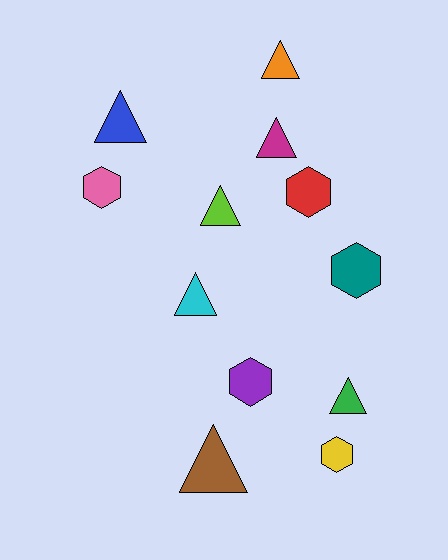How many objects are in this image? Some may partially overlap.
There are 12 objects.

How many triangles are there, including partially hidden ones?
There are 7 triangles.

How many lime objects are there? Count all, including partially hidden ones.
There is 1 lime object.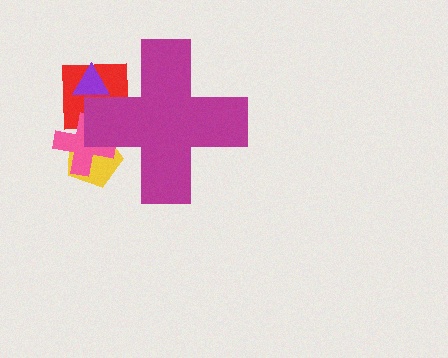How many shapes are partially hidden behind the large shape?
4 shapes are partially hidden.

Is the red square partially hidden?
Yes, the red square is partially hidden behind the magenta cross.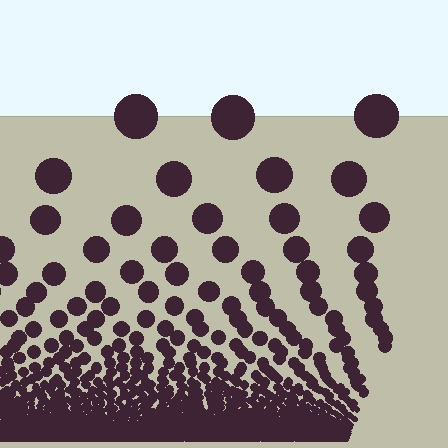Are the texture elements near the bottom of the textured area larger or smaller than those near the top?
Smaller. The gradient is inverted — elements near the bottom are smaller and denser.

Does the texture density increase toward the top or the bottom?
Density increases toward the bottom.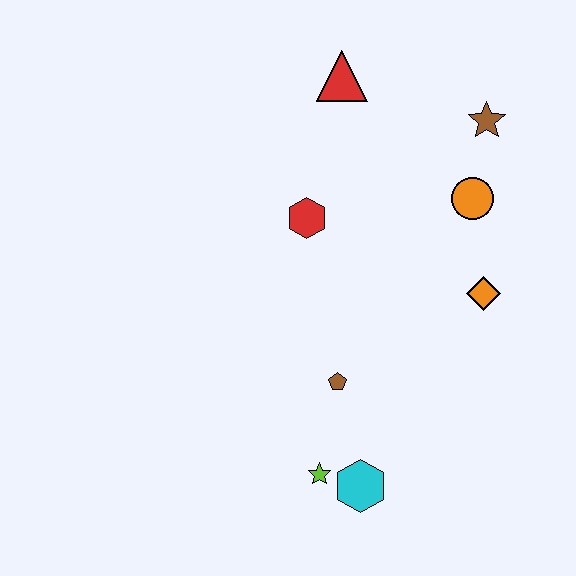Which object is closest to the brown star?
The orange circle is closest to the brown star.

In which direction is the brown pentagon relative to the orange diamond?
The brown pentagon is to the left of the orange diamond.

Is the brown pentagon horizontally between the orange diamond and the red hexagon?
Yes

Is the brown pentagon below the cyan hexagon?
No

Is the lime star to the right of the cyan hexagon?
No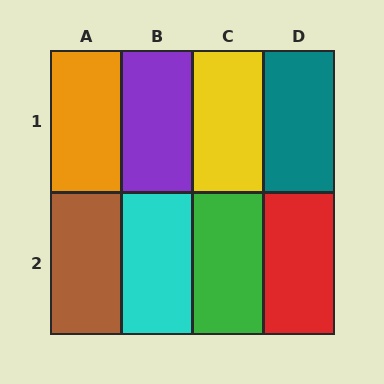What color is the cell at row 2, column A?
Brown.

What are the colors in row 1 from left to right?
Orange, purple, yellow, teal.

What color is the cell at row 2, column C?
Green.